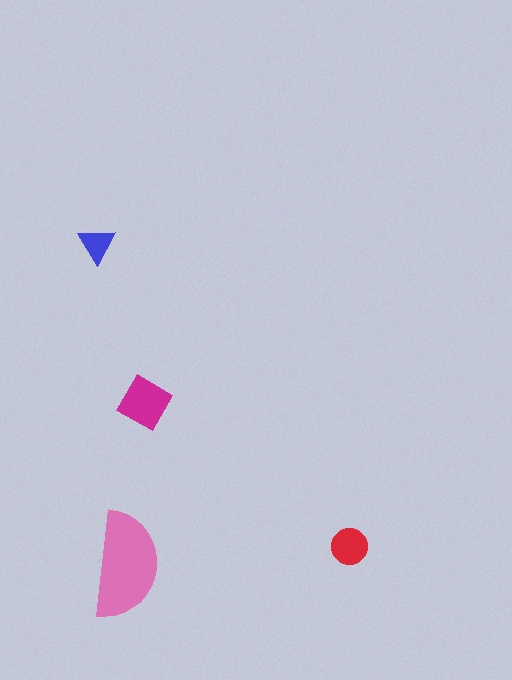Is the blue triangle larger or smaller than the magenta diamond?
Smaller.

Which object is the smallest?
The blue triangle.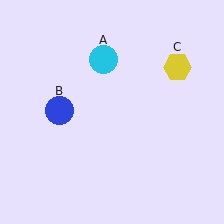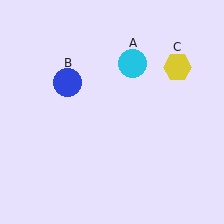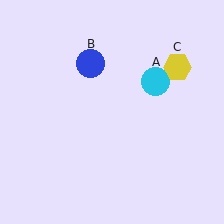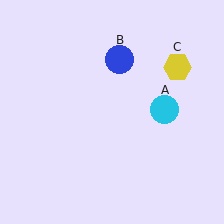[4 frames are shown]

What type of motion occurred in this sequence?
The cyan circle (object A), blue circle (object B) rotated clockwise around the center of the scene.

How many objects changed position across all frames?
2 objects changed position: cyan circle (object A), blue circle (object B).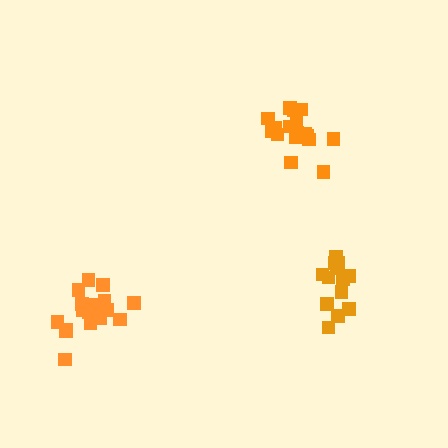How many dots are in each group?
Group 1: 13 dots, Group 2: 18 dots, Group 3: 19 dots (50 total).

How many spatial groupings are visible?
There are 3 spatial groupings.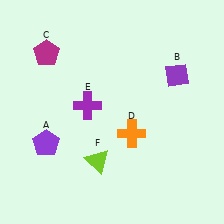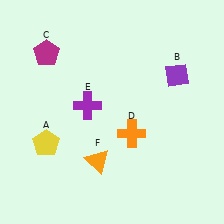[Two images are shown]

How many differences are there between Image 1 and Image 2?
There are 2 differences between the two images.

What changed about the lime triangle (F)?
In Image 1, F is lime. In Image 2, it changed to orange.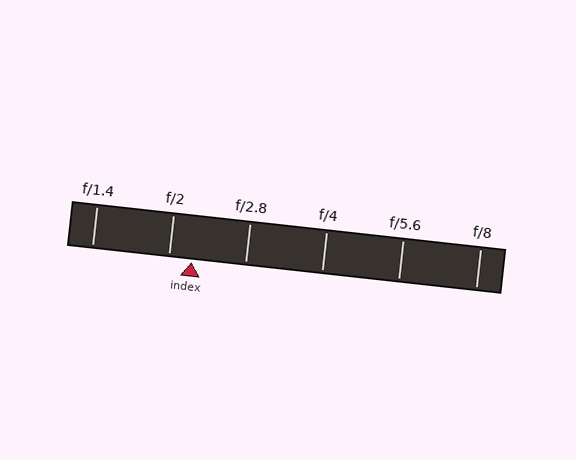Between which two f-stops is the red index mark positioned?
The index mark is between f/2 and f/2.8.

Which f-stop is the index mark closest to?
The index mark is closest to f/2.